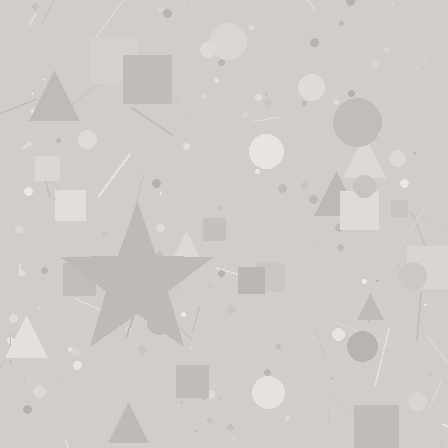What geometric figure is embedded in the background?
A star is embedded in the background.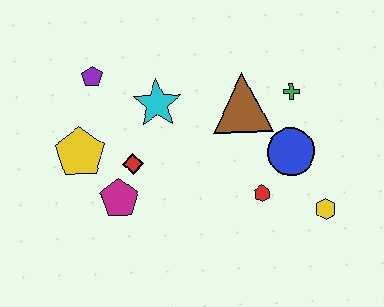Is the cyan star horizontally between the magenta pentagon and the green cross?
Yes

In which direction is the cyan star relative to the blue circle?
The cyan star is to the left of the blue circle.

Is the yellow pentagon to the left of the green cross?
Yes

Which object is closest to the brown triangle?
The green cross is closest to the brown triangle.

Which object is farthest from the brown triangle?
The yellow pentagon is farthest from the brown triangle.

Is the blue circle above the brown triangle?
No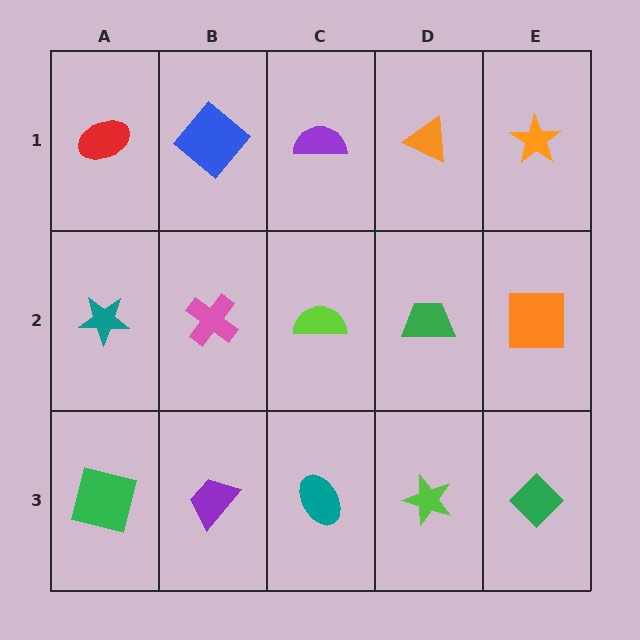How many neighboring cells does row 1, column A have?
2.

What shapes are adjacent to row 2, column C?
A purple semicircle (row 1, column C), a teal ellipse (row 3, column C), a pink cross (row 2, column B), a green trapezoid (row 2, column D).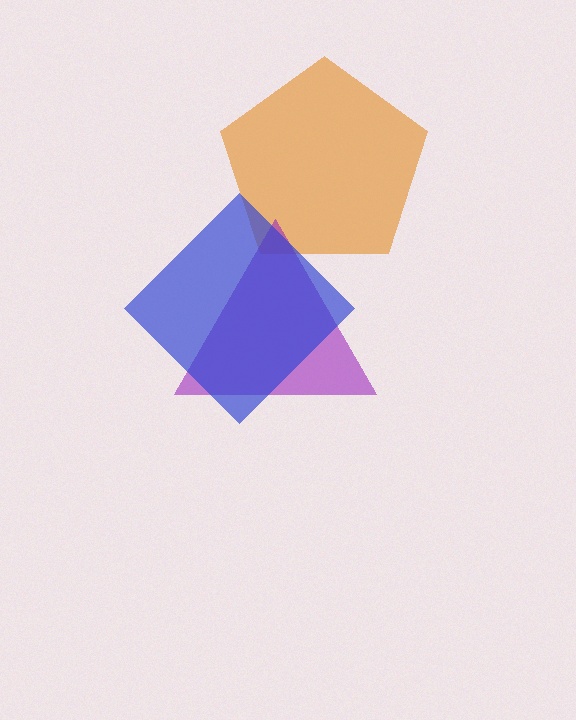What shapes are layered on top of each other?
The layered shapes are: an orange pentagon, a purple triangle, a blue diamond.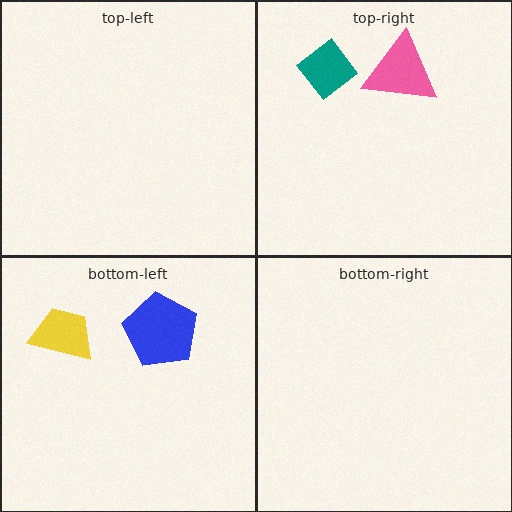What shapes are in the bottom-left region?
The blue pentagon, the yellow trapezoid.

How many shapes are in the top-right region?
2.